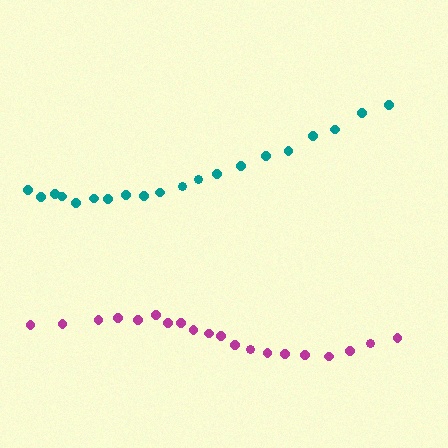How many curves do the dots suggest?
There are 2 distinct paths.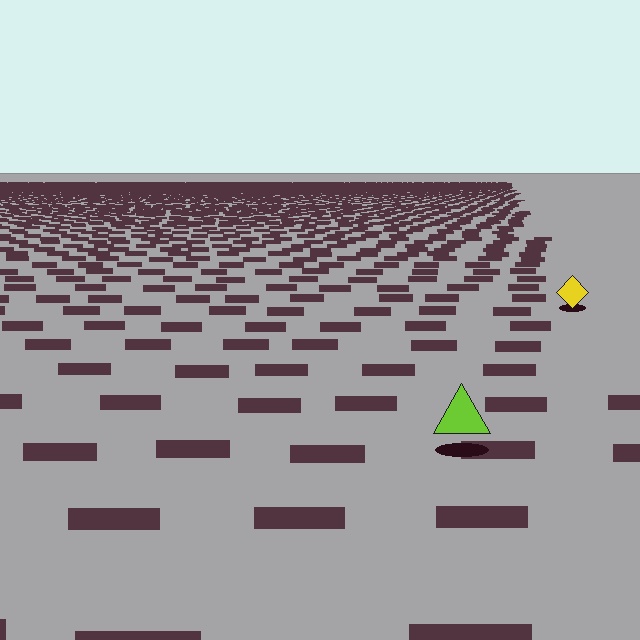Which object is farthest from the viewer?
The yellow diamond is farthest from the viewer. It appears smaller and the ground texture around it is denser.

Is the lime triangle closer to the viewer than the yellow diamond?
Yes. The lime triangle is closer — you can tell from the texture gradient: the ground texture is coarser near it.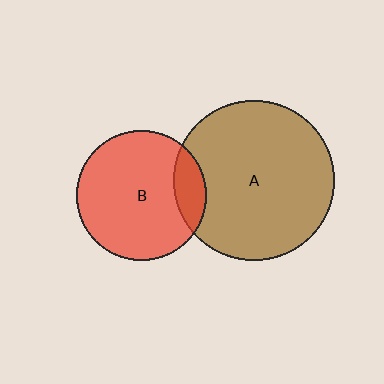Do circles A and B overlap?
Yes.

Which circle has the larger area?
Circle A (brown).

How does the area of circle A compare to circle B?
Approximately 1.5 times.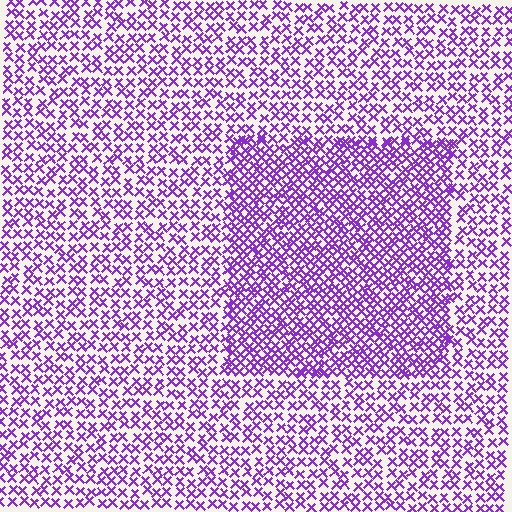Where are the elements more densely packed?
The elements are more densely packed inside the rectangle boundary.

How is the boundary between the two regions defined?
The boundary is defined by a change in element density (approximately 1.7x ratio). All elements are the same color, size, and shape.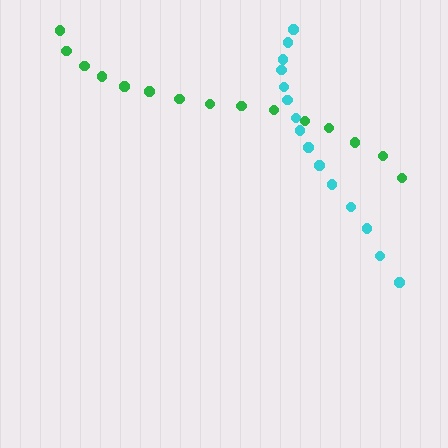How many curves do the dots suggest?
There are 2 distinct paths.